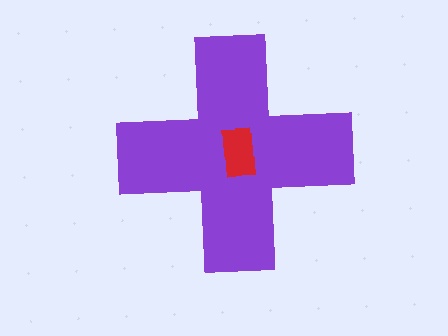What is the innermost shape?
The red rectangle.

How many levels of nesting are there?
2.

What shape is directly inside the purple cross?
The red rectangle.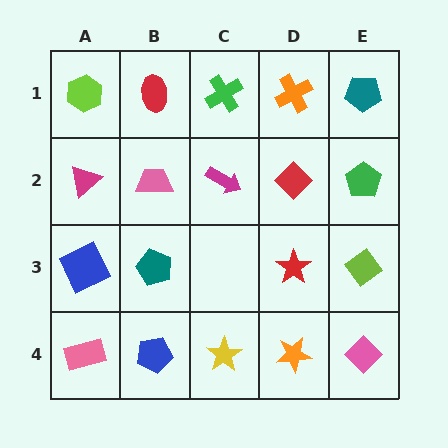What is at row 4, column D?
An orange star.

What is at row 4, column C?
A yellow star.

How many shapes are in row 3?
4 shapes.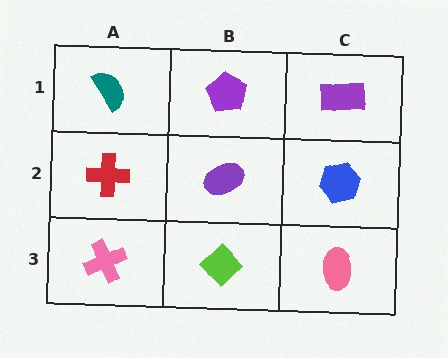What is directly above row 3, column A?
A red cross.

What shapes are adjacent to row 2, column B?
A purple pentagon (row 1, column B), a lime diamond (row 3, column B), a red cross (row 2, column A), a blue hexagon (row 2, column C).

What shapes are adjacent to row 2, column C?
A purple rectangle (row 1, column C), a pink ellipse (row 3, column C), a purple ellipse (row 2, column B).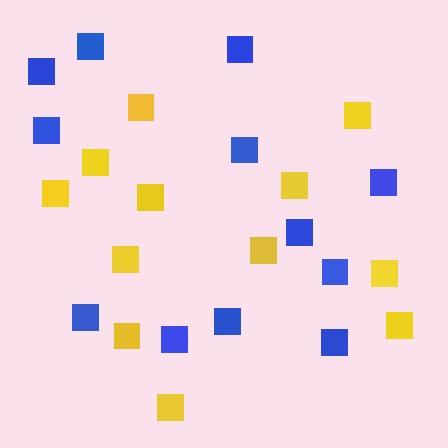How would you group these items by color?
There are 2 groups: one group of yellow squares (12) and one group of blue squares (12).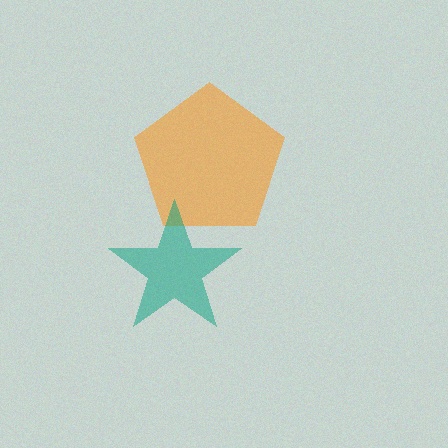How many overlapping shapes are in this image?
There are 2 overlapping shapes in the image.